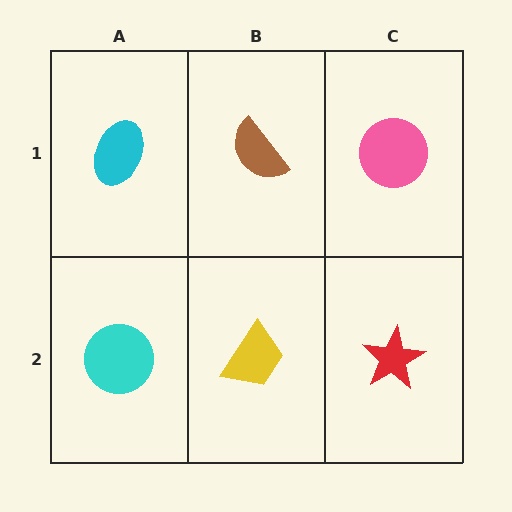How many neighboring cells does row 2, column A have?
2.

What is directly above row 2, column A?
A cyan ellipse.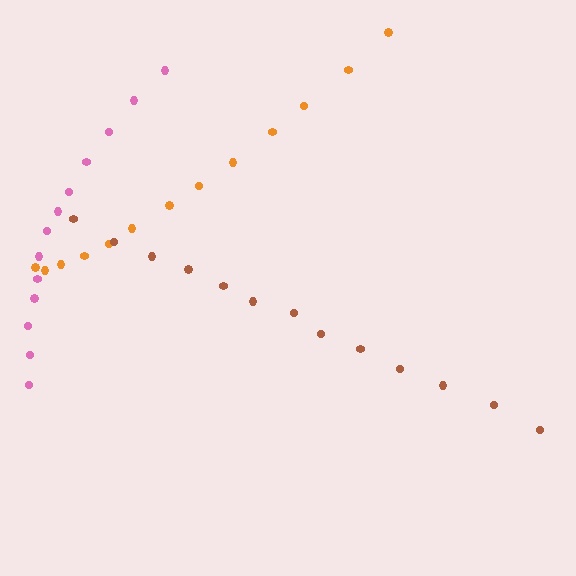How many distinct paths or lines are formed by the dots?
There are 3 distinct paths.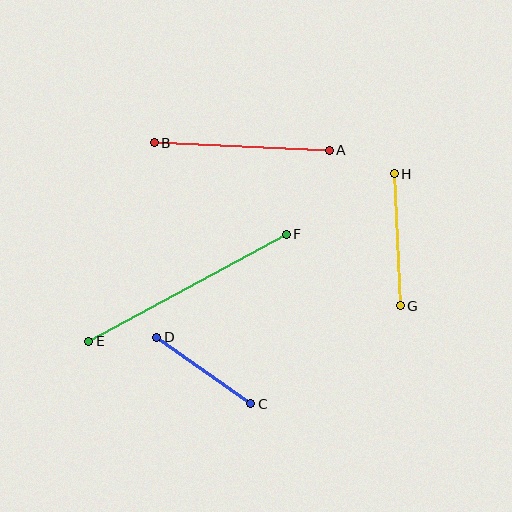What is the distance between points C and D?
The distance is approximately 115 pixels.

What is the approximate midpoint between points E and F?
The midpoint is at approximately (187, 288) pixels.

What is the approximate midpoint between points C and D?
The midpoint is at approximately (204, 371) pixels.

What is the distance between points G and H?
The distance is approximately 132 pixels.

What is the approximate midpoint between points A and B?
The midpoint is at approximately (242, 147) pixels.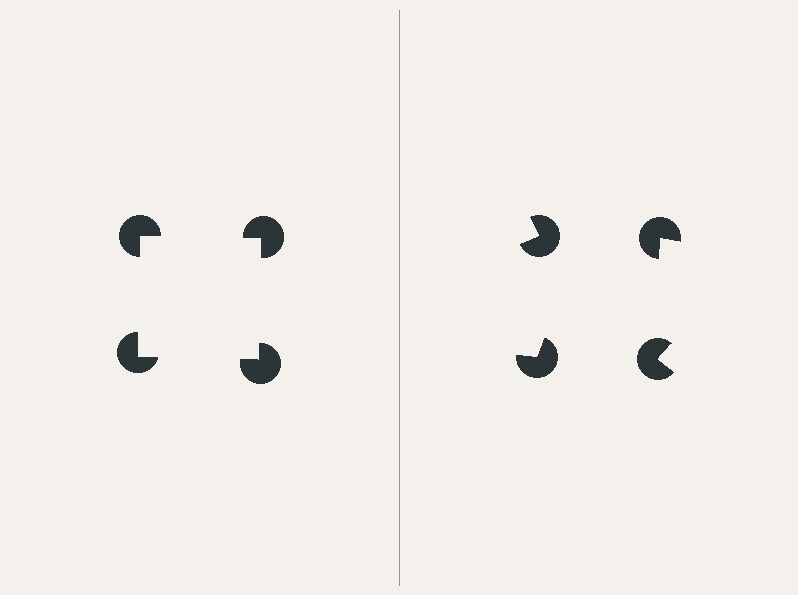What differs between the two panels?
The pac-man discs are positioned identically on both sides; only the wedge orientations differ. On the left they align to a square; on the right they are misaligned.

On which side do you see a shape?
An illusory square appears on the left side. On the right side the wedge cuts are rotated, so no coherent shape forms.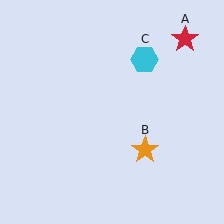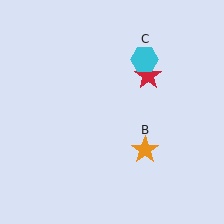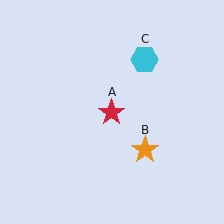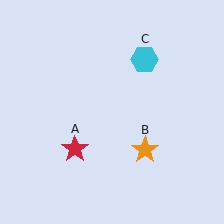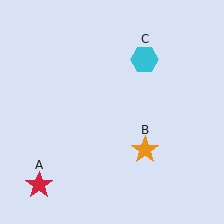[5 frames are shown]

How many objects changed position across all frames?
1 object changed position: red star (object A).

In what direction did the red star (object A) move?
The red star (object A) moved down and to the left.